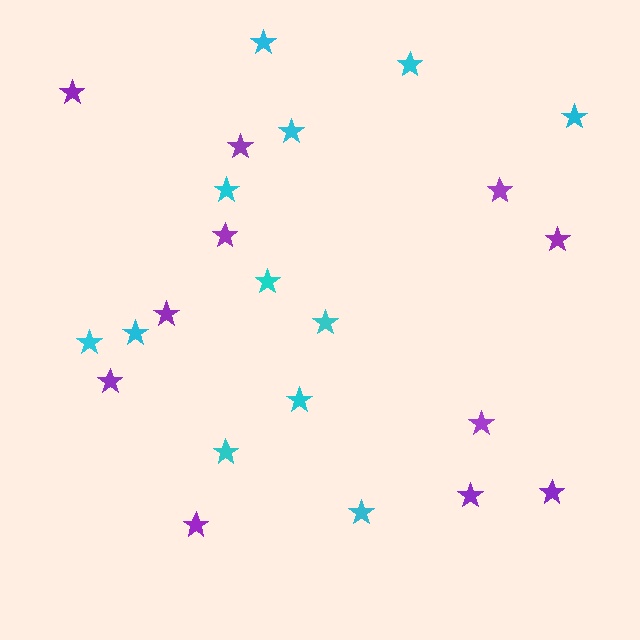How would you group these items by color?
There are 2 groups: one group of cyan stars (12) and one group of purple stars (11).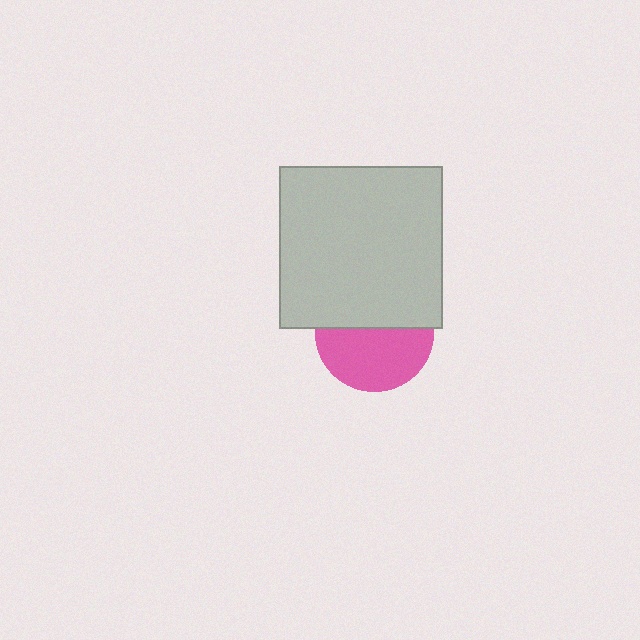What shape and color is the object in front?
The object in front is a light gray square.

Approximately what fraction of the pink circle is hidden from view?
Roughly 46% of the pink circle is hidden behind the light gray square.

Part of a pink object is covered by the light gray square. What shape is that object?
It is a circle.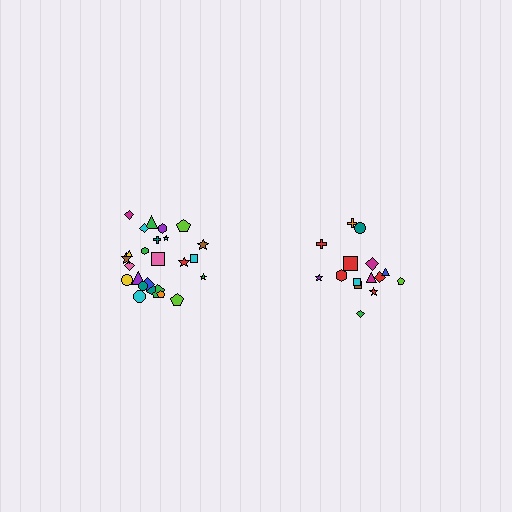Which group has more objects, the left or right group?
The left group.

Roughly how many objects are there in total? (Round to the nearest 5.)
Roughly 40 objects in total.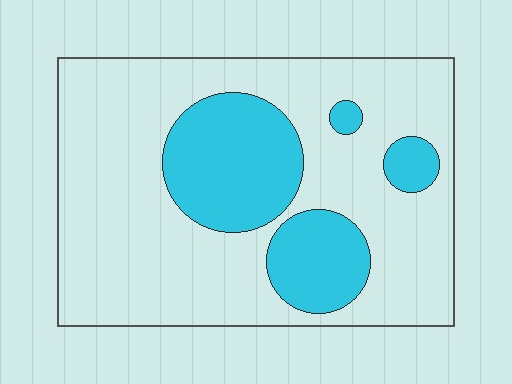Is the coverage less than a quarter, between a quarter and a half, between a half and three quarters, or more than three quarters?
Between a quarter and a half.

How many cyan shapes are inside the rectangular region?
4.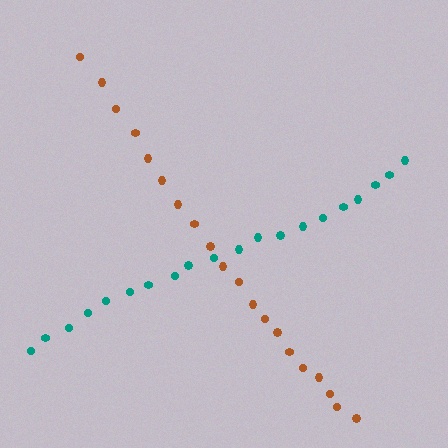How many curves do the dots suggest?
There are 2 distinct paths.